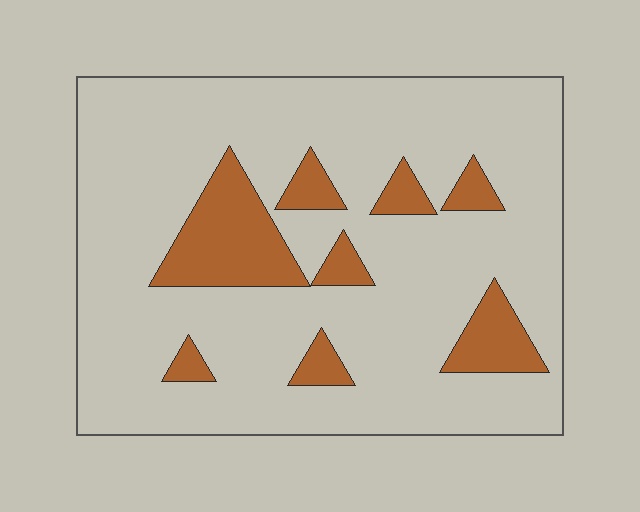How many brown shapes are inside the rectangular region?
8.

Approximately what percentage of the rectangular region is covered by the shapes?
Approximately 15%.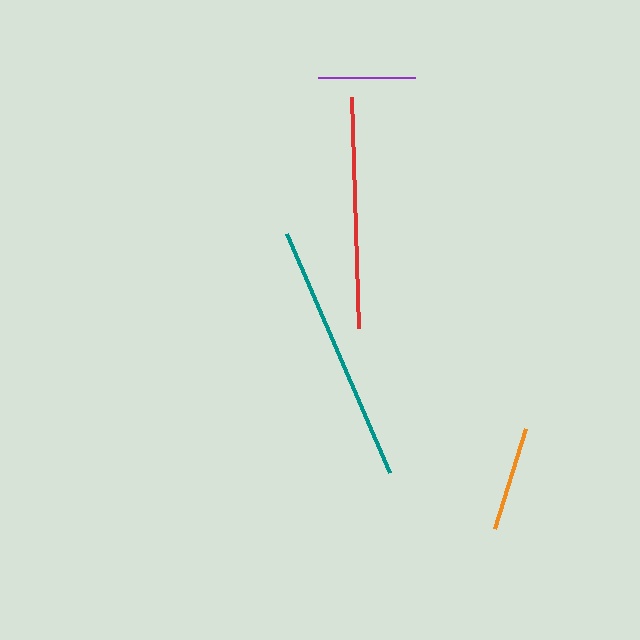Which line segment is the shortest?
The purple line is the shortest at approximately 97 pixels.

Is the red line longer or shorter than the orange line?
The red line is longer than the orange line.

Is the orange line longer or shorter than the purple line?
The orange line is longer than the purple line.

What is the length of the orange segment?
The orange segment is approximately 105 pixels long.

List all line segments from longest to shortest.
From longest to shortest: teal, red, orange, purple.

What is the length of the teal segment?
The teal segment is approximately 260 pixels long.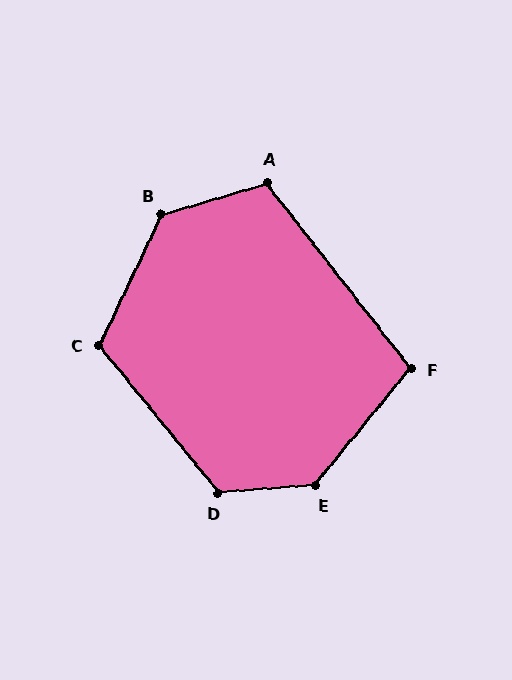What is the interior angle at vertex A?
Approximately 111 degrees (obtuse).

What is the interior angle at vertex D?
Approximately 125 degrees (obtuse).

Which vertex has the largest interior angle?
E, at approximately 133 degrees.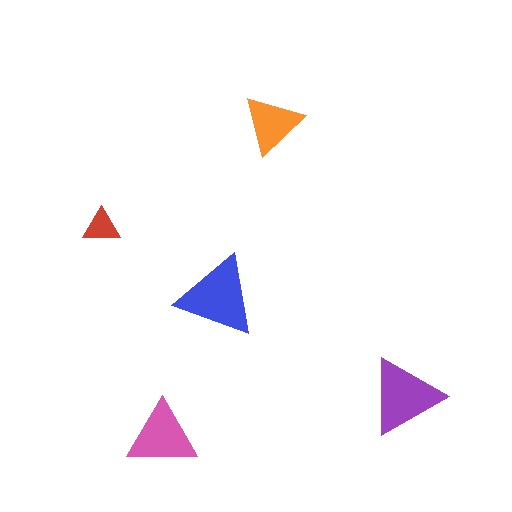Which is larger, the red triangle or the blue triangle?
The blue one.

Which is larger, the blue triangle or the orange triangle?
The blue one.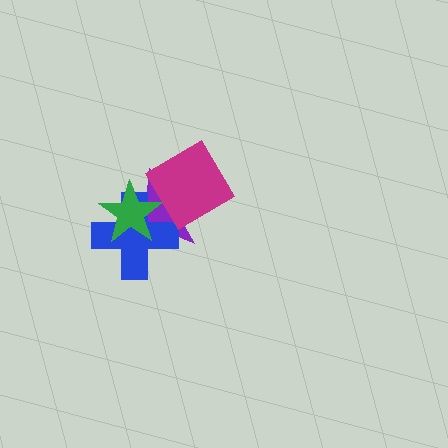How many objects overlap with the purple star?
3 objects overlap with the purple star.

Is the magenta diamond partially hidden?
Yes, it is partially covered by another shape.